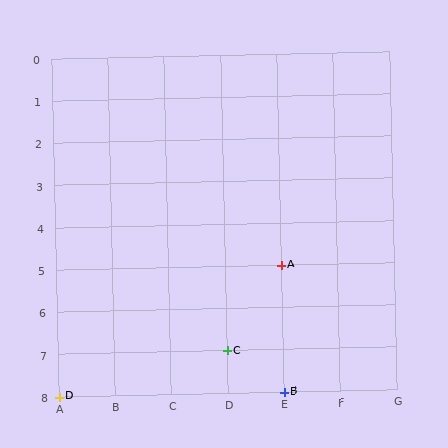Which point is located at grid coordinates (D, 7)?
Point C is at (D, 7).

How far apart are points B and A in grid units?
Points B and A are 3 rows apart.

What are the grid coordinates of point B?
Point B is at grid coordinates (E, 8).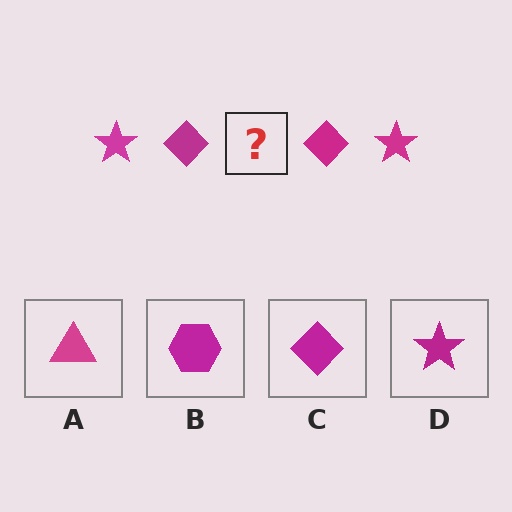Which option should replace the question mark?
Option D.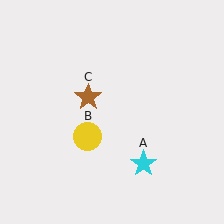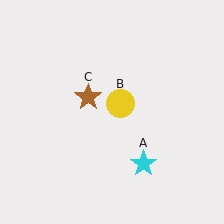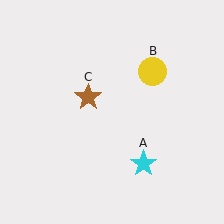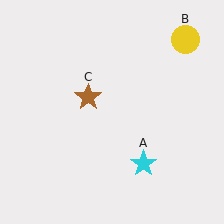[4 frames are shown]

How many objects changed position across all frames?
1 object changed position: yellow circle (object B).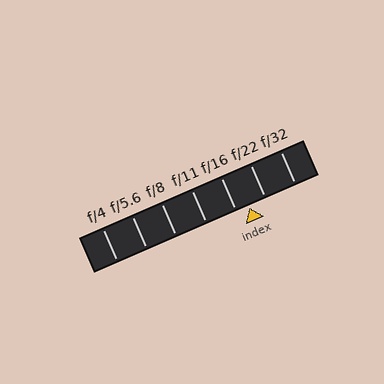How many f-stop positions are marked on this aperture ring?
There are 7 f-stop positions marked.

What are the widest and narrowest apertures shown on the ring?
The widest aperture shown is f/4 and the narrowest is f/32.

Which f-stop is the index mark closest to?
The index mark is closest to f/16.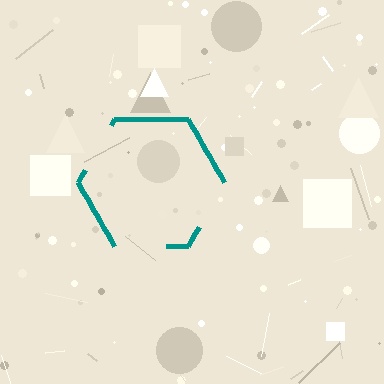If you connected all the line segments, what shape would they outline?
They would outline a hexagon.